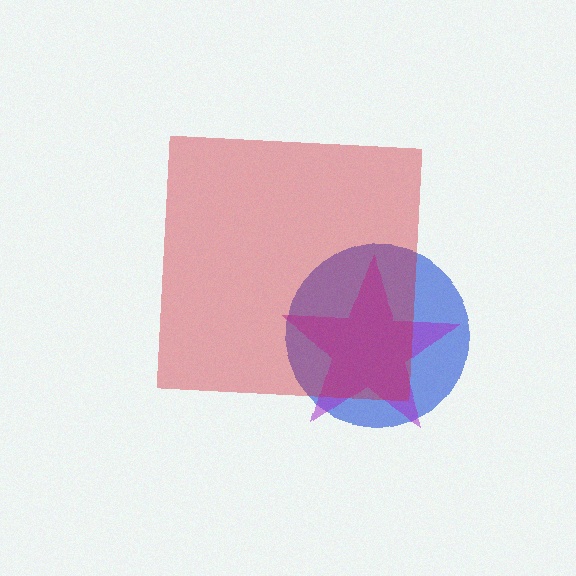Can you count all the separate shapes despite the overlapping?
Yes, there are 3 separate shapes.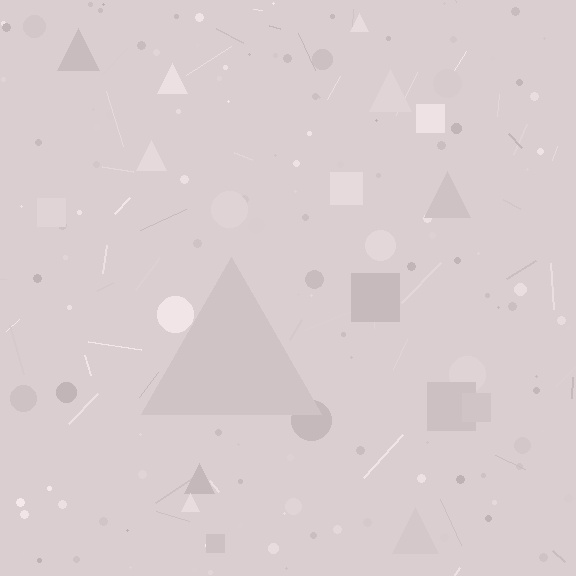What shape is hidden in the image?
A triangle is hidden in the image.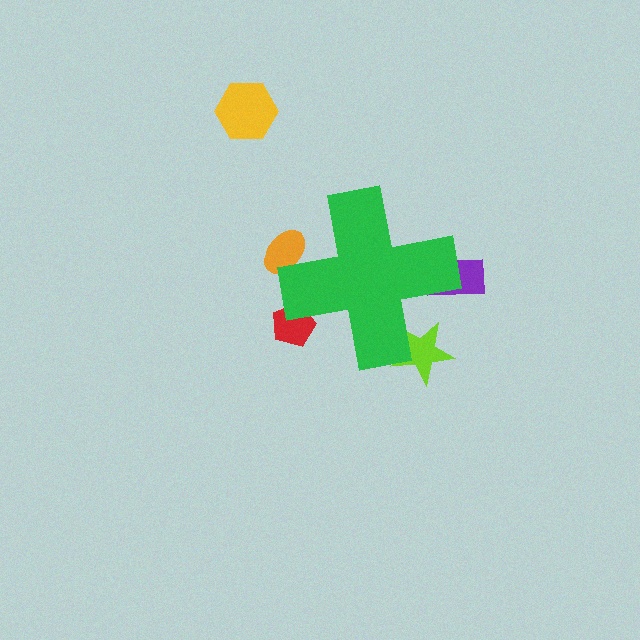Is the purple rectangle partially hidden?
Yes, the purple rectangle is partially hidden behind the green cross.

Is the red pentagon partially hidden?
Yes, the red pentagon is partially hidden behind the green cross.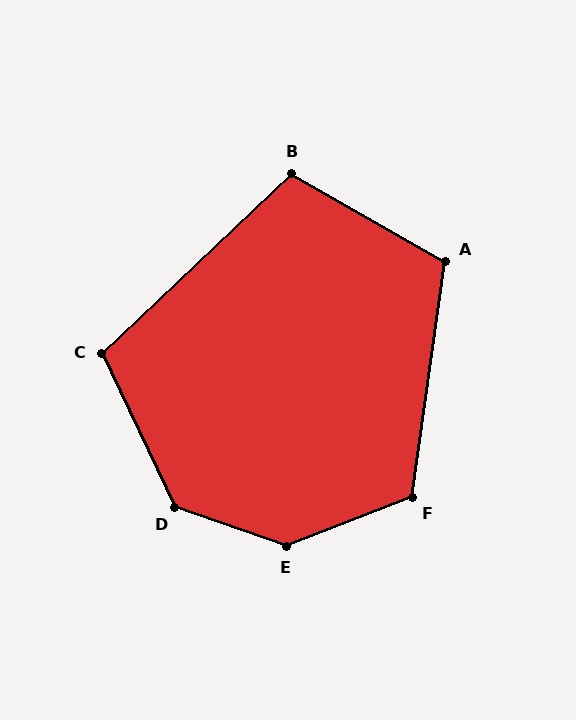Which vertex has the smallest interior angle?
B, at approximately 107 degrees.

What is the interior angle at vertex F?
Approximately 119 degrees (obtuse).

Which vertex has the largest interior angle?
E, at approximately 140 degrees.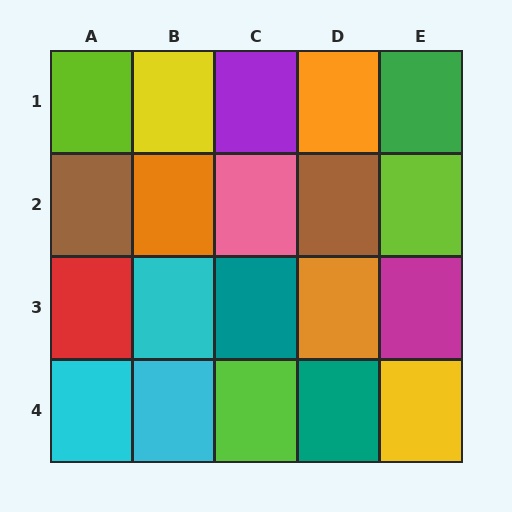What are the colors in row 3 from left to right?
Red, cyan, teal, orange, magenta.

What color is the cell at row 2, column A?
Brown.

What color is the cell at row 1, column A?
Lime.